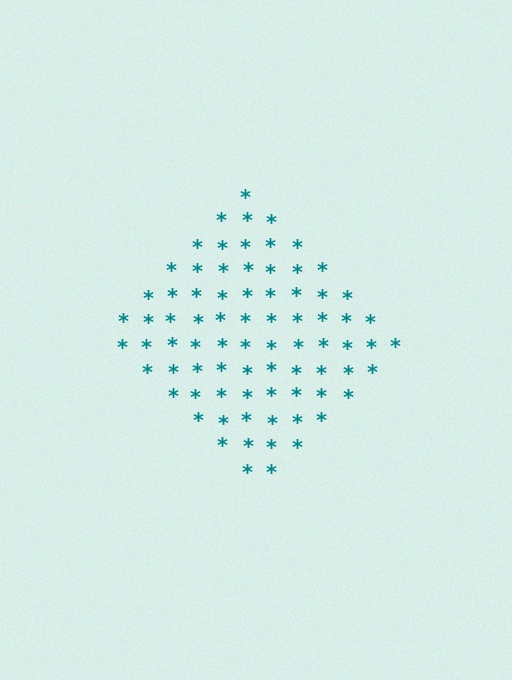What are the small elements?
The small elements are asterisks.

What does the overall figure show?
The overall figure shows a diamond.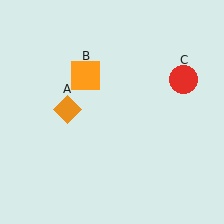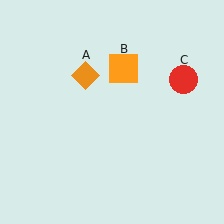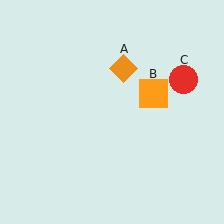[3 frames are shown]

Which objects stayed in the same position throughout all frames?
Red circle (object C) remained stationary.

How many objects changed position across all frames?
2 objects changed position: orange diamond (object A), orange square (object B).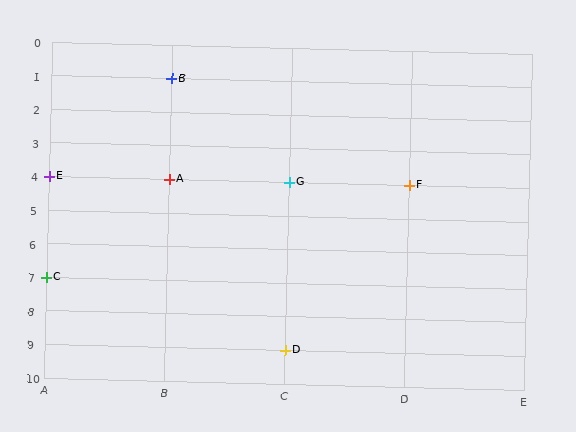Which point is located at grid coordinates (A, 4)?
Point E is at (A, 4).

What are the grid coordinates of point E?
Point E is at grid coordinates (A, 4).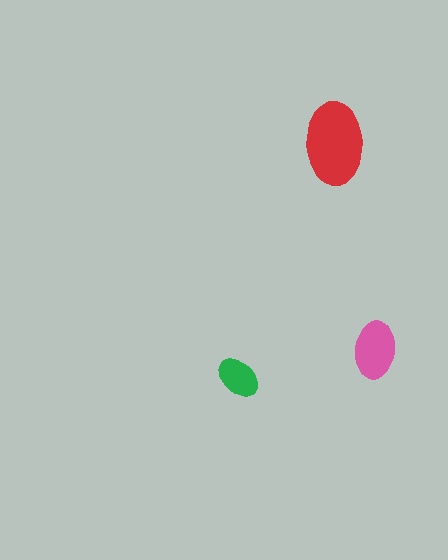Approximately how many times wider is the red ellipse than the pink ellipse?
About 1.5 times wider.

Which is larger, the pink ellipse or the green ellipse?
The pink one.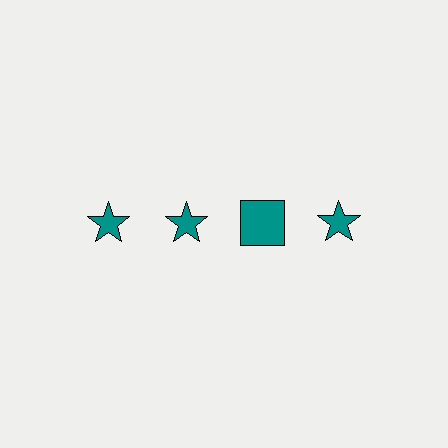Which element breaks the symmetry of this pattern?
The teal square in the top row, center column breaks the symmetry. All other shapes are teal stars.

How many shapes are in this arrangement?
There are 4 shapes arranged in a grid pattern.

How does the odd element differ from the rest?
It has a different shape: square instead of star.